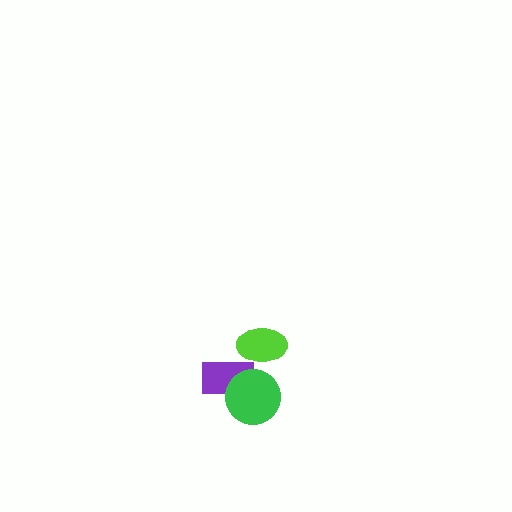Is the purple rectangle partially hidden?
Yes, it is partially covered by another shape.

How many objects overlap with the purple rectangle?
1 object overlaps with the purple rectangle.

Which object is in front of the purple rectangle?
The green circle is in front of the purple rectangle.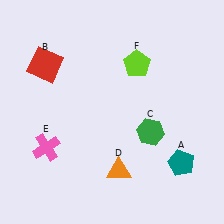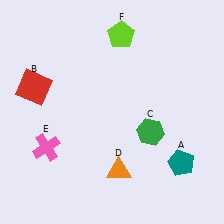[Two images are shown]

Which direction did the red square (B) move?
The red square (B) moved down.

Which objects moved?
The objects that moved are: the red square (B), the lime pentagon (F).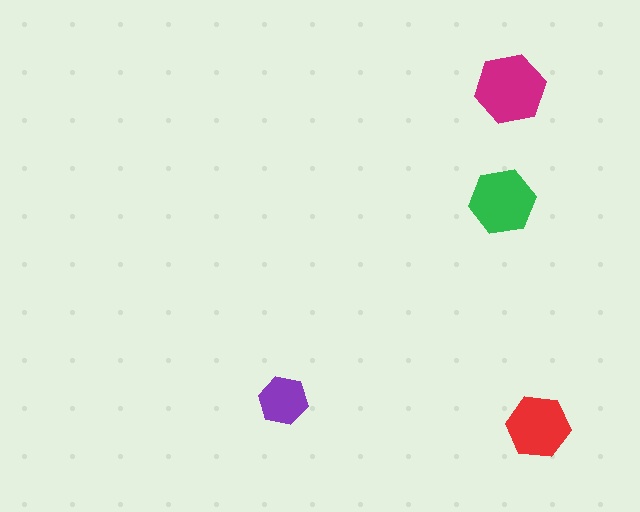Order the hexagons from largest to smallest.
the magenta one, the green one, the red one, the purple one.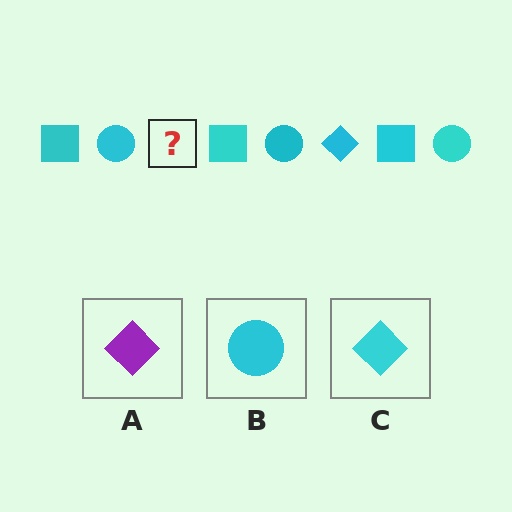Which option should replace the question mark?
Option C.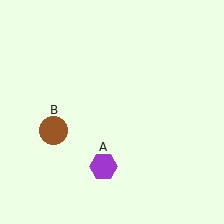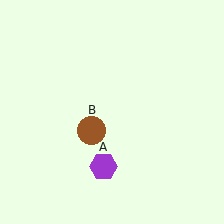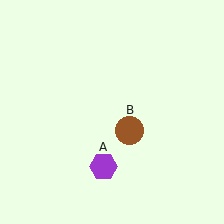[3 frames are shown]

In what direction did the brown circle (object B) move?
The brown circle (object B) moved right.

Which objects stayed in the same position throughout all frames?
Purple hexagon (object A) remained stationary.